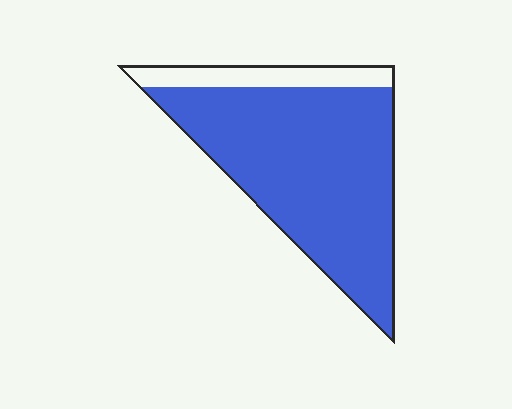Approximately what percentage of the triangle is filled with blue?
Approximately 85%.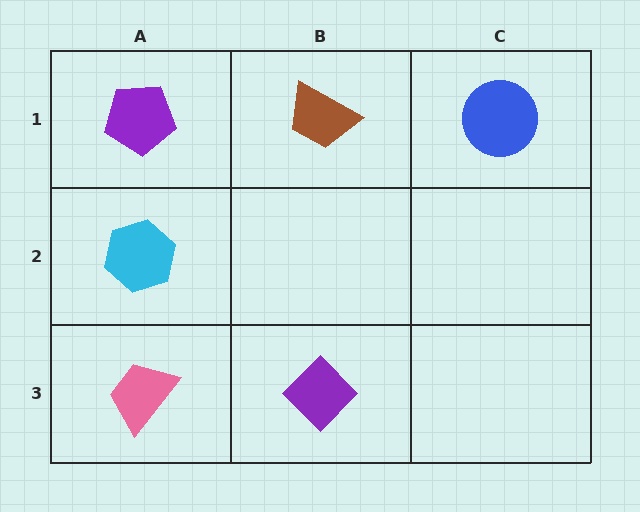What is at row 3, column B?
A purple diamond.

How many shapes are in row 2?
1 shape.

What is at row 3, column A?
A pink trapezoid.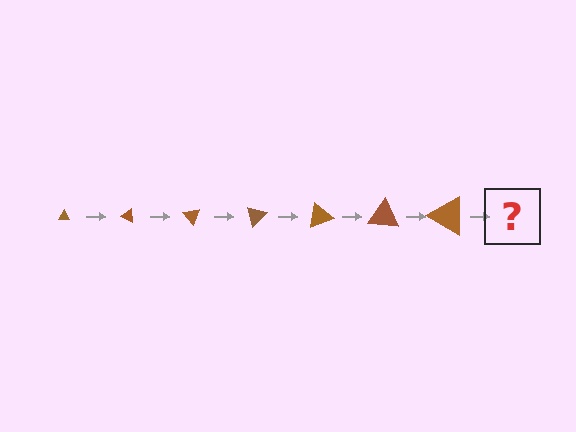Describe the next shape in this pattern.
It should be a triangle, larger than the previous one and rotated 175 degrees from the start.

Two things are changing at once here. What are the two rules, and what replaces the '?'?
The two rules are that the triangle grows larger each step and it rotates 25 degrees each step. The '?' should be a triangle, larger than the previous one and rotated 175 degrees from the start.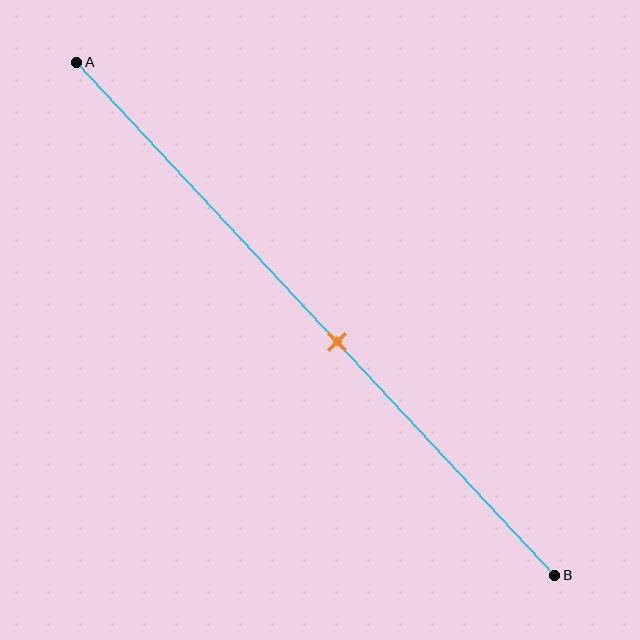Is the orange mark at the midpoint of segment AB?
No, the mark is at about 55% from A, not at the 50% midpoint.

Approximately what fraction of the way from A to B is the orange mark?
The orange mark is approximately 55% of the way from A to B.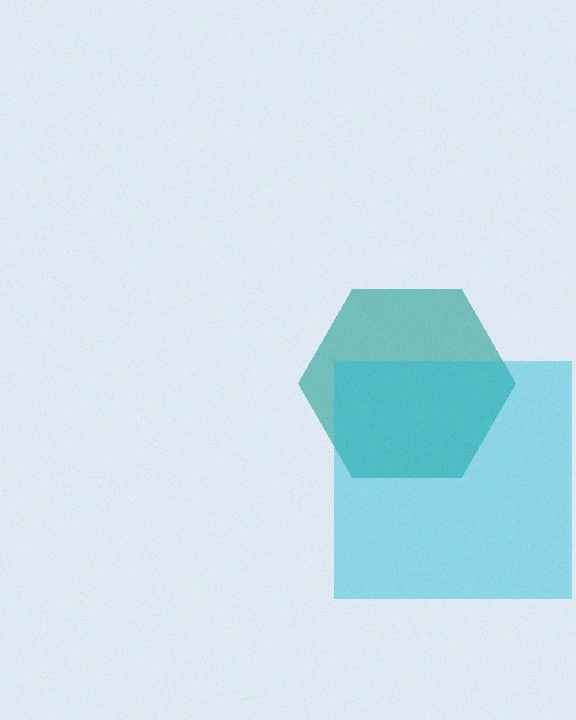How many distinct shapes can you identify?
There are 2 distinct shapes: a teal hexagon, a cyan square.